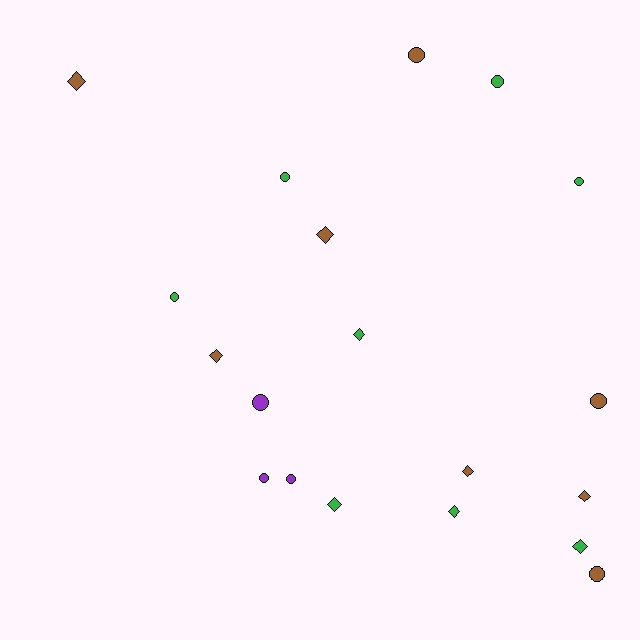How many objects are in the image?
There are 19 objects.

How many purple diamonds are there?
There are no purple diamonds.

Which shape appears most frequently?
Circle, with 10 objects.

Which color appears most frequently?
Brown, with 8 objects.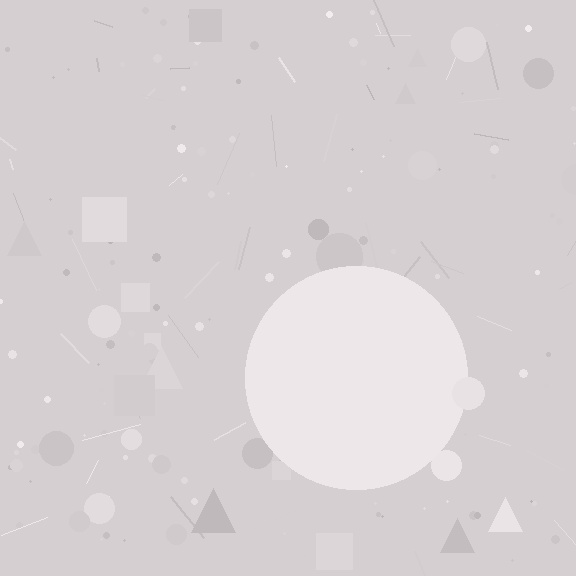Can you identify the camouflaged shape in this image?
The camouflaged shape is a circle.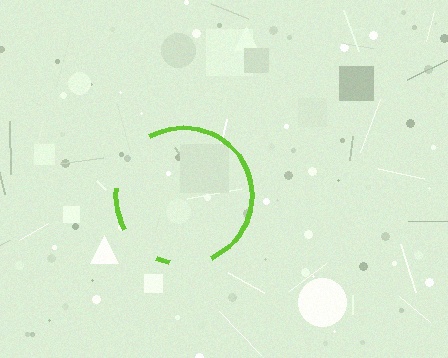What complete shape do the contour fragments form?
The contour fragments form a circle.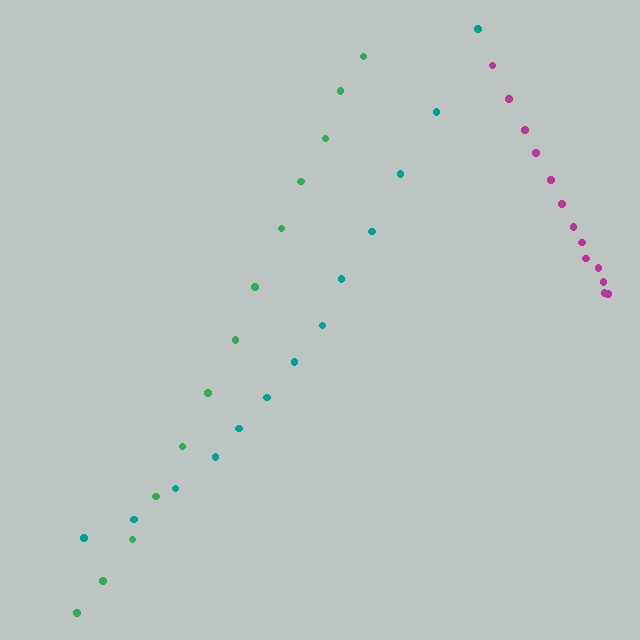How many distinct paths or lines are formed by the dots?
There are 3 distinct paths.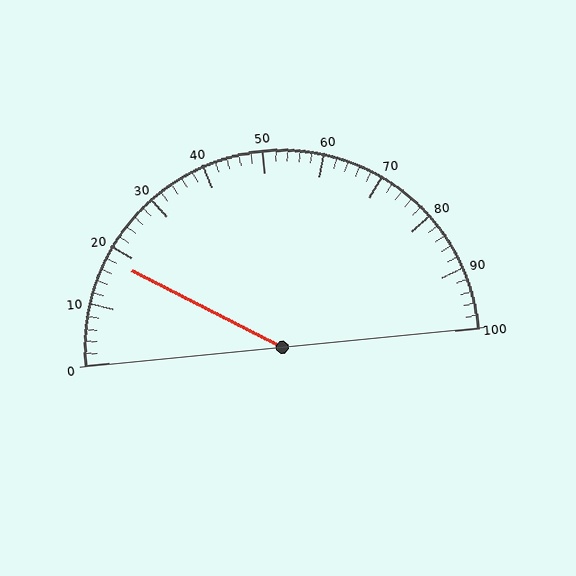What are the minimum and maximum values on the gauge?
The gauge ranges from 0 to 100.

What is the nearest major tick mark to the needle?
The nearest major tick mark is 20.